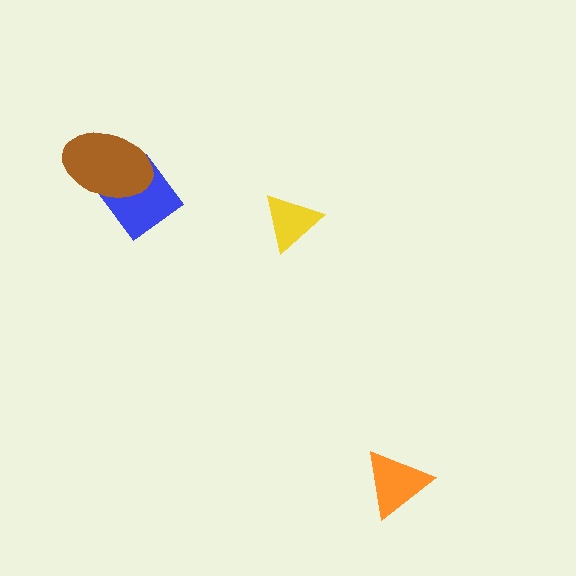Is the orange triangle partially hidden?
No, no other shape covers it.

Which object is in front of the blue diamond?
The brown ellipse is in front of the blue diamond.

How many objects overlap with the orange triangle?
0 objects overlap with the orange triangle.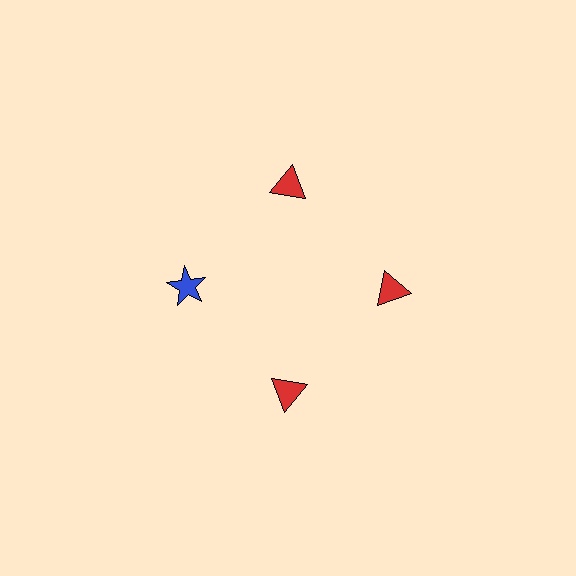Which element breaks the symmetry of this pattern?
The blue star at roughly the 9 o'clock position breaks the symmetry. All other shapes are red triangles.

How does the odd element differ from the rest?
It differs in both color (blue instead of red) and shape (star instead of triangle).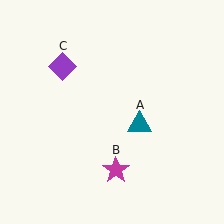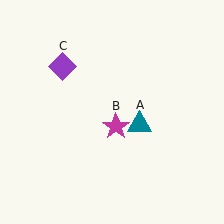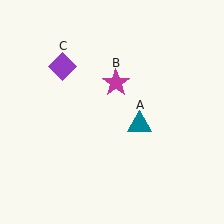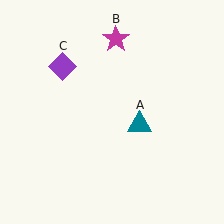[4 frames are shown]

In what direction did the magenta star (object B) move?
The magenta star (object B) moved up.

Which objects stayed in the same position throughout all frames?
Teal triangle (object A) and purple diamond (object C) remained stationary.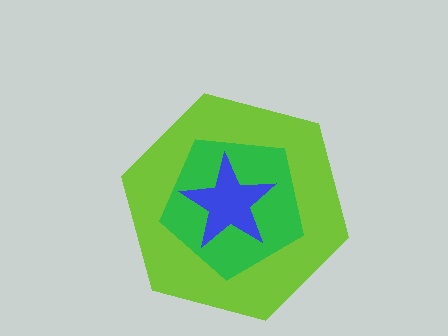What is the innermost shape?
The blue star.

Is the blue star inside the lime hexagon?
Yes.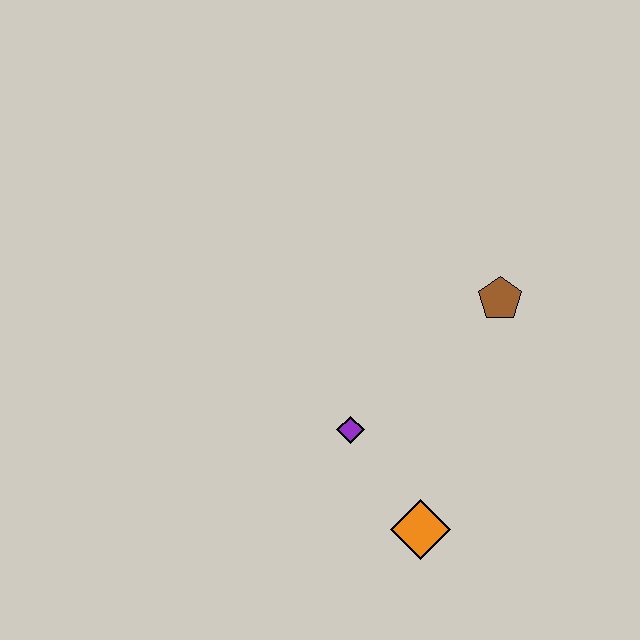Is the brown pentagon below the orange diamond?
No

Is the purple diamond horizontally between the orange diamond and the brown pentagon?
No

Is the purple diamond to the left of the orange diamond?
Yes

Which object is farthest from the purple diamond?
The brown pentagon is farthest from the purple diamond.